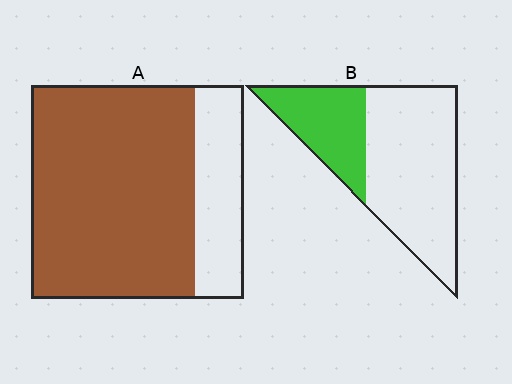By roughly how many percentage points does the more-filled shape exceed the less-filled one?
By roughly 45 percentage points (A over B).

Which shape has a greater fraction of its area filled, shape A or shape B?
Shape A.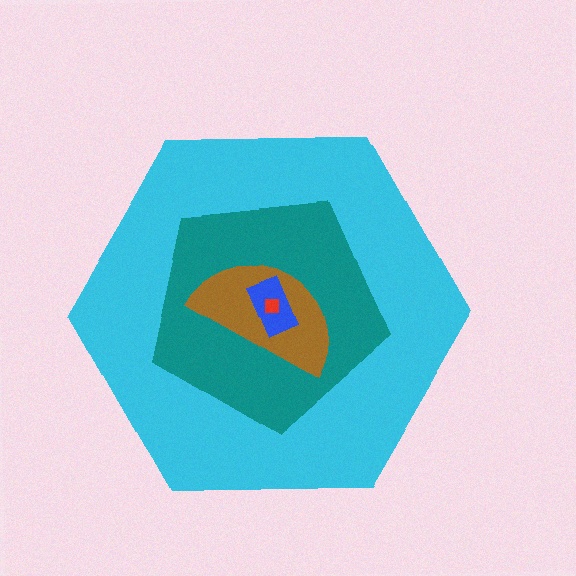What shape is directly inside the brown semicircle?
The blue rectangle.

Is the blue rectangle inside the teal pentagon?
Yes.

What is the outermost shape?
The cyan hexagon.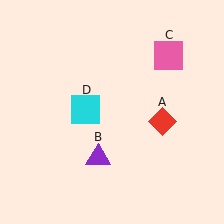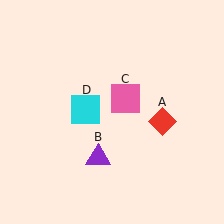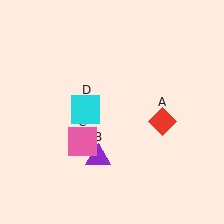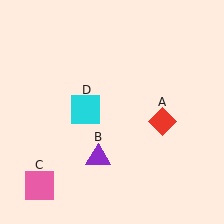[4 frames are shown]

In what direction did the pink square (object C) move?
The pink square (object C) moved down and to the left.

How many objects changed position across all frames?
1 object changed position: pink square (object C).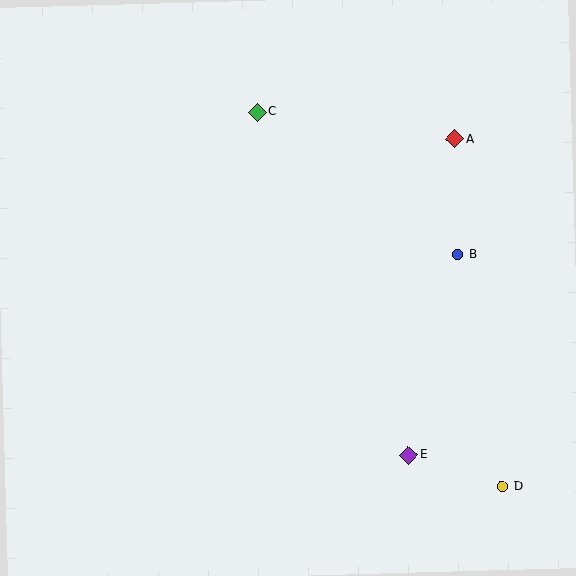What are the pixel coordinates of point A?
Point A is at (455, 139).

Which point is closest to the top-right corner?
Point A is closest to the top-right corner.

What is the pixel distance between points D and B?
The distance between D and B is 236 pixels.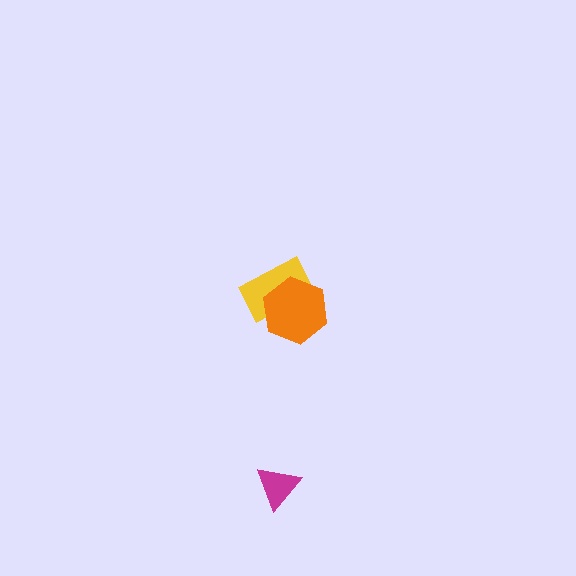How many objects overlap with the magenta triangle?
0 objects overlap with the magenta triangle.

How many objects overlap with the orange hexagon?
1 object overlaps with the orange hexagon.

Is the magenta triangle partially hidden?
No, no other shape covers it.